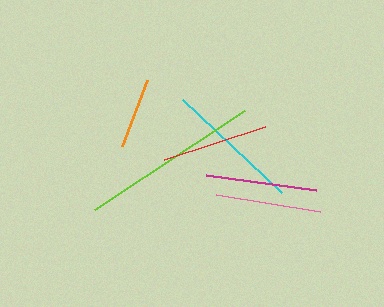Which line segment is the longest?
The lime line is the longest at approximately 179 pixels.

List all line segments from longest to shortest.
From longest to shortest: lime, cyan, magenta, red, pink, orange.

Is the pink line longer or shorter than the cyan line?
The cyan line is longer than the pink line.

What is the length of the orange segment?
The orange segment is approximately 70 pixels long.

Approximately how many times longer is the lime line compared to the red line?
The lime line is approximately 1.7 times the length of the red line.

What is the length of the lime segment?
The lime segment is approximately 179 pixels long.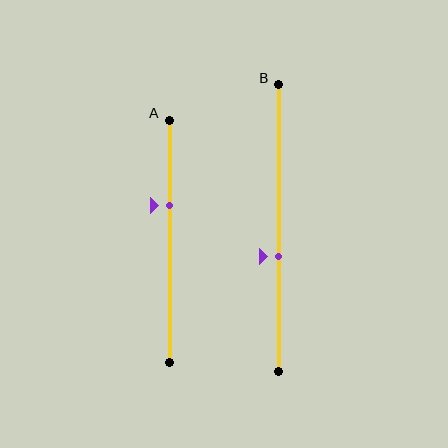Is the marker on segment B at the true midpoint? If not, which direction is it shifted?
No, the marker on segment B is shifted downward by about 10% of the segment length.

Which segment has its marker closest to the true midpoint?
Segment B has its marker closest to the true midpoint.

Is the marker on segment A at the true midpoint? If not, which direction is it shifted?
No, the marker on segment A is shifted upward by about 15% of the segment length.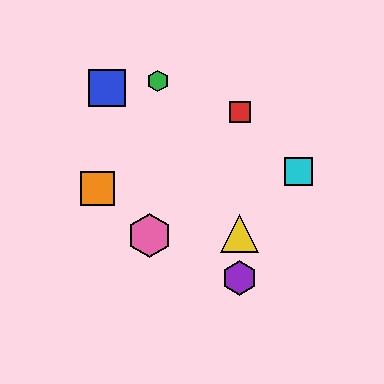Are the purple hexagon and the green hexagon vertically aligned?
No, the purple hexagon is at x≈240 and the green hexagon is at x≈158.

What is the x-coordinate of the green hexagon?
The green hexagon is at x≈158.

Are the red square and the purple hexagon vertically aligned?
Yes, both are at x≈240.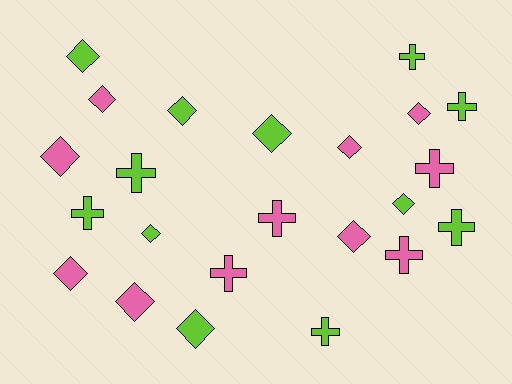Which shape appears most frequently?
Diamond, with 13 objects.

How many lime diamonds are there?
There are 6 lime diamonds.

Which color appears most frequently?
Lime, with 12 objects.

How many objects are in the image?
There are 23 objects.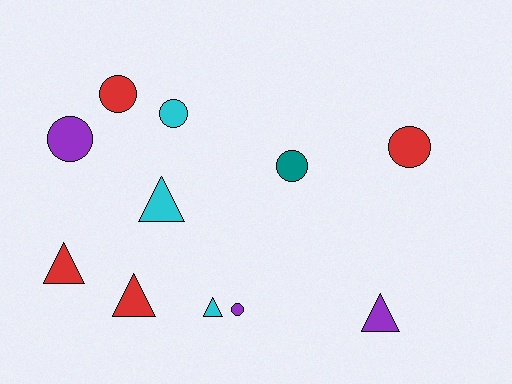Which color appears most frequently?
Red, with 4 objects.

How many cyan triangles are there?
There are 2 cyan triangles.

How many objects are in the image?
There are 11 objects.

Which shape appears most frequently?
Circle, with 6 objects.